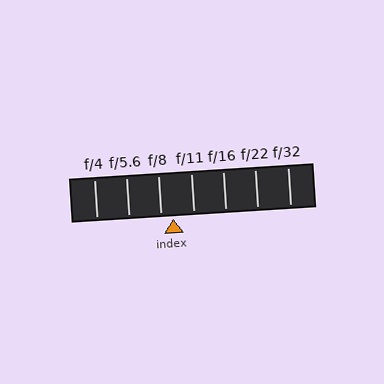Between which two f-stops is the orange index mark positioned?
The index mark is between f/8 and f/11.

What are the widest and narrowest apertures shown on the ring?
The widest aperture shown is f/4 and the narrowest is f/32.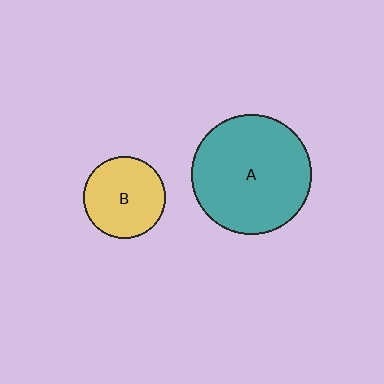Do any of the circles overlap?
No, none of the circles overlap.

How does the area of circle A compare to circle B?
Approximately 2.1 times.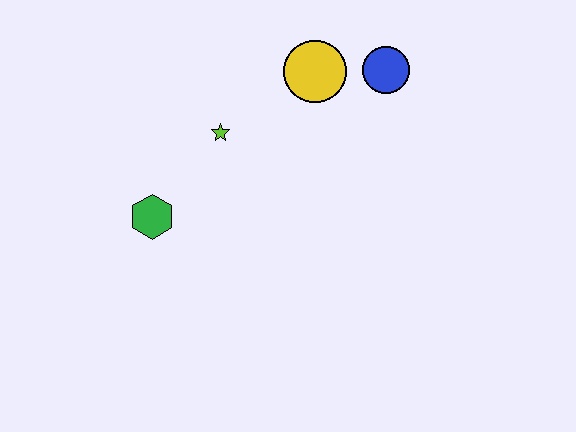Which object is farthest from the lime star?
The blue circle is farthest from the lime star.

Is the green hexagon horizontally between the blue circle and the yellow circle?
No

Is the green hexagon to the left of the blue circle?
Yes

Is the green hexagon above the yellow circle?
No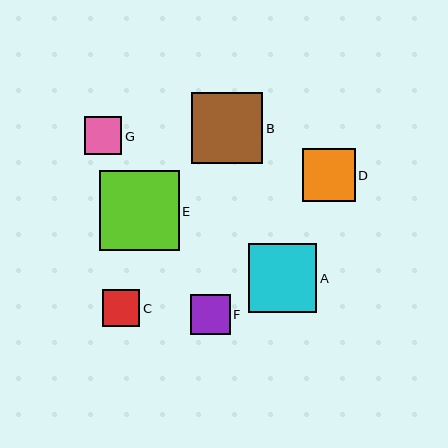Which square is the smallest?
Square C is the smallest with a size of approximately 37 pixels.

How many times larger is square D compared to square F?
Square D is approximately 1.3 times the size of square F.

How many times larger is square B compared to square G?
Square B is approximately 1.9 times the size of square G.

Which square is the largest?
Square E is the largest with a size of approximately 80 pixels.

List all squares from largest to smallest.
From largest to smallest: E, B, A, D, F, G, C.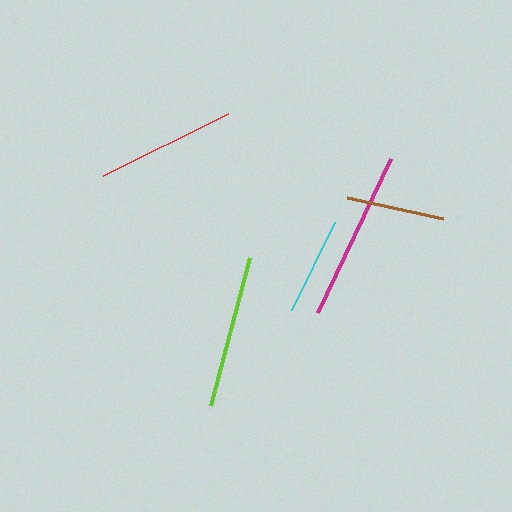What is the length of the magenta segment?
The magenta segment is approximately 171 pixels long.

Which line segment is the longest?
The magenta line is the longest at approximately 171 pixels.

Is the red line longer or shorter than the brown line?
The red line is longer than the brown line.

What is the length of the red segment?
The red segment is approximately 140 pixels long.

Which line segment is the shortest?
The cyan line is the shortest at approximately 97 pixels.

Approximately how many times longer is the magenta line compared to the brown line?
The magenta line is approximately 1.7 times the length of the brown line.